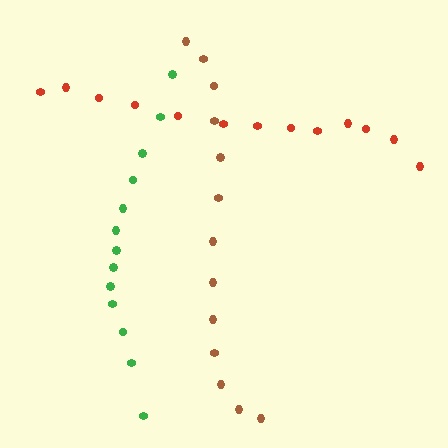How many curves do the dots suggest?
There are 3 distinct paths.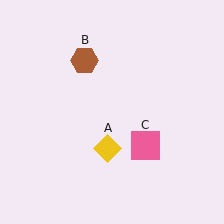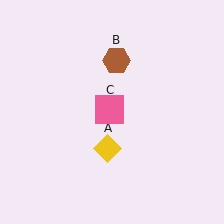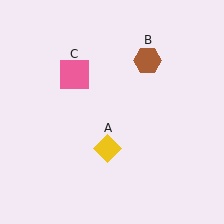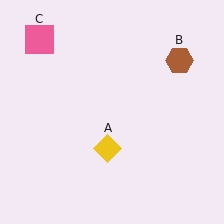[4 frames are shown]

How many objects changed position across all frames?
2 objects changed position: brown hexagon (object B), pink square (object C).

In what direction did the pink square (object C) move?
The pink square (object C) moved up and to the left.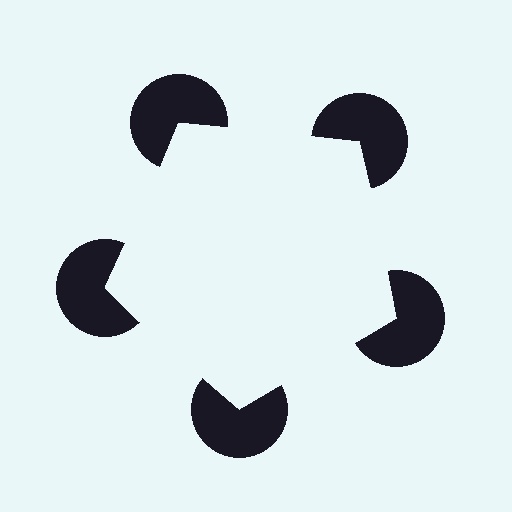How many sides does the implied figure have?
5 sides.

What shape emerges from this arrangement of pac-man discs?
An illusory pentagon — its edges are inferred from the aligned wedge cuts in the pac-man discs, not physically drawn.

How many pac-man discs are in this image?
There are 5 — one at each vertex of the illusory pentagon.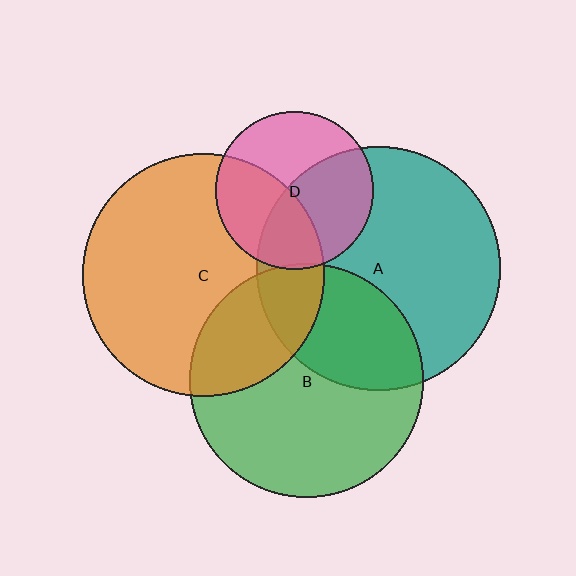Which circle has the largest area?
Circle A (teal).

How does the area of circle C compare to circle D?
Approximately 2.4 times.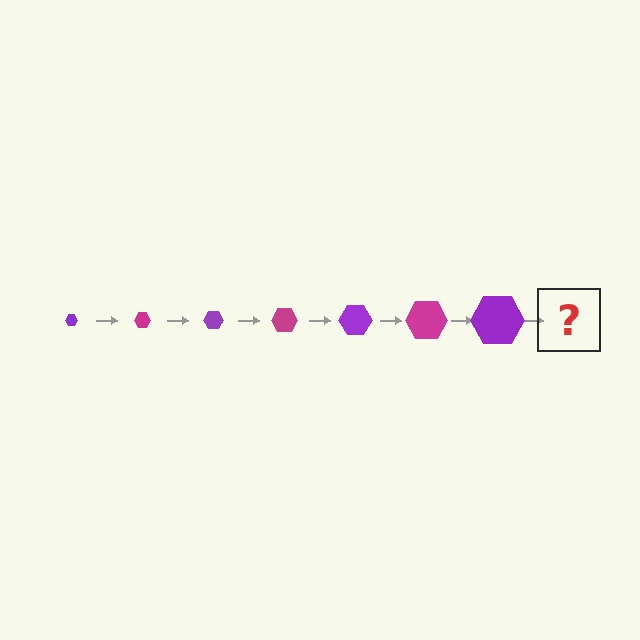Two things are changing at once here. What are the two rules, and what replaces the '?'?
The two rules are that the hexagon grows larger each step and the color cycles through purple and magenta. The '?' should be a magenta hexagon, larger than the previous one.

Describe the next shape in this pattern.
It should be a magenta hexagon, larger than the previous one.